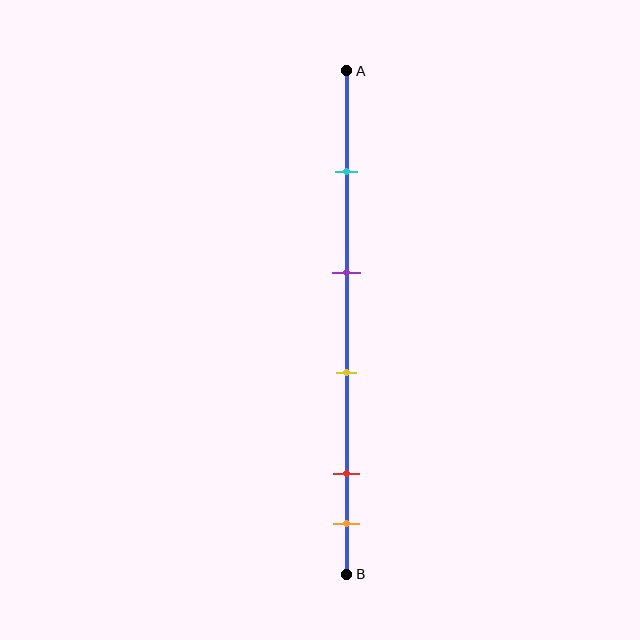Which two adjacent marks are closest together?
The red and orange marks are the closest adjacent pair.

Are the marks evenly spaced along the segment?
No, the marks are not evenly spaced.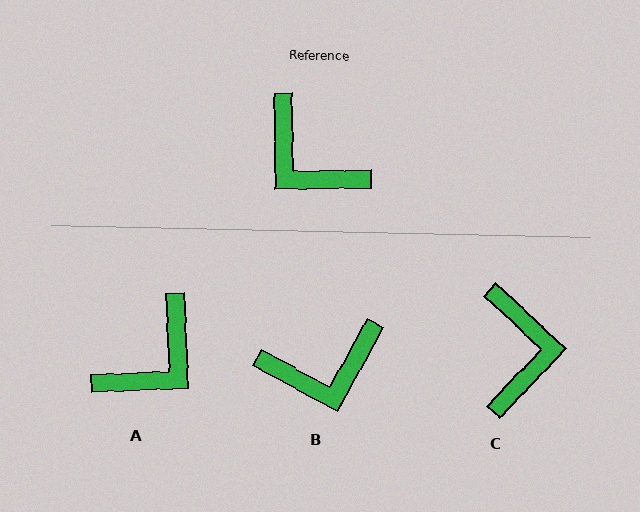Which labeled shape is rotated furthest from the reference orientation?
C, about 136 degrees away.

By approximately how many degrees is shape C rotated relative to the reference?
Approximately 136 degrees counter-clockwise.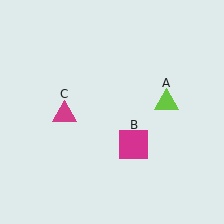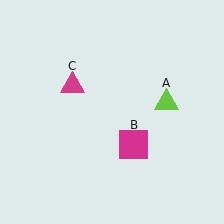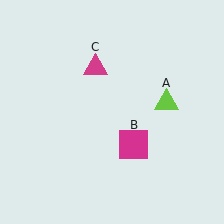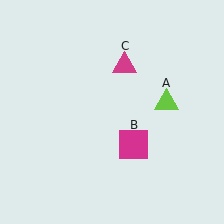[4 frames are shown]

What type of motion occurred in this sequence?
The magenta triangle (object C) rotated clockwise around the center of the scene.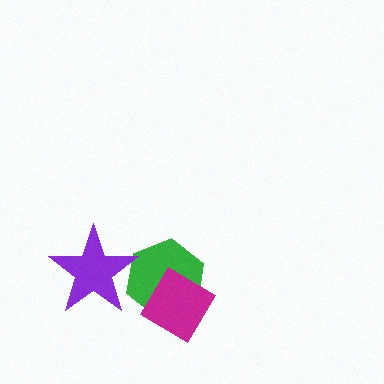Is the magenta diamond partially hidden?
No, no other shape covers it.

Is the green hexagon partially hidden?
Yes, it is partially covered by another shape.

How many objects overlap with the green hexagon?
2 objects overlap with the green hexagon.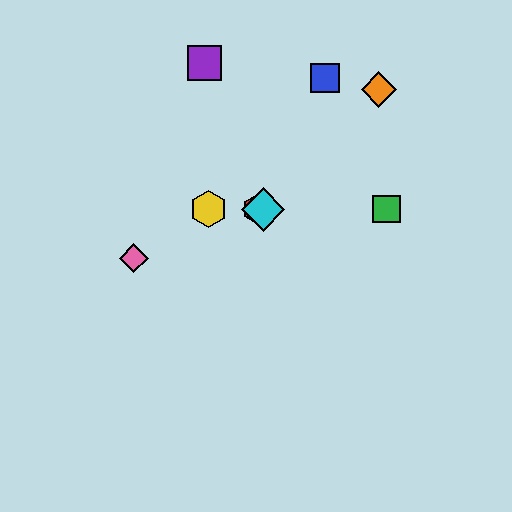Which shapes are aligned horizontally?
The red hexagon, the green square, the yellow hexagon, the cyan diamond are aligned horizontally.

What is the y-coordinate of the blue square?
The blue square is at y≈78.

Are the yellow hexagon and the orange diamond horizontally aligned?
No, the yellow hexagon is at y≈209 and the orange diamond is at y≈90.